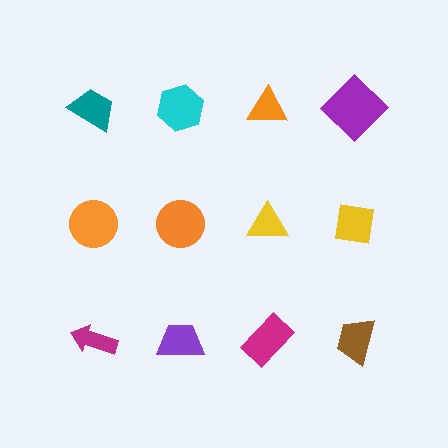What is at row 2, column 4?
A yellow square.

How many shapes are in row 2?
4 shapes.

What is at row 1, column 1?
A teal trapezoid.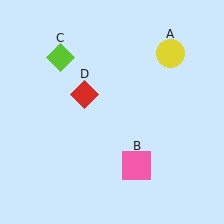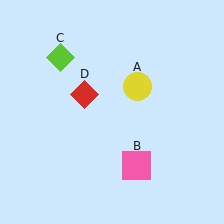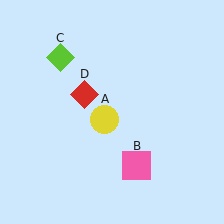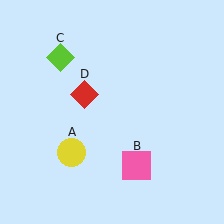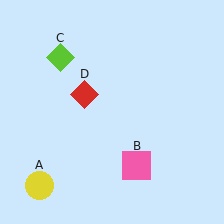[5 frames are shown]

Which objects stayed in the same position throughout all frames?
Pink square (object B) and lime diamond (object C) and red diamond (object D) remained stationary.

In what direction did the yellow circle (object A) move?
The yellow circle (object A) moved down and to the left.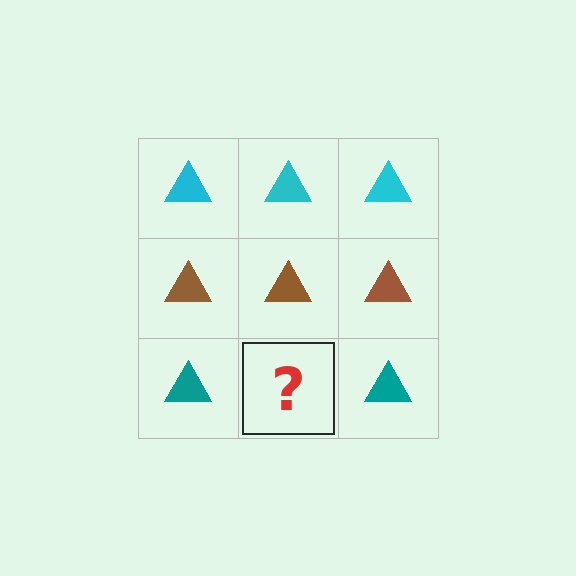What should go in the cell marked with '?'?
The missing cell should contain a teal triangle.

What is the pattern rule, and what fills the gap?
The rule is that each row has a consistent color. The gap should be filled with a teal triangle.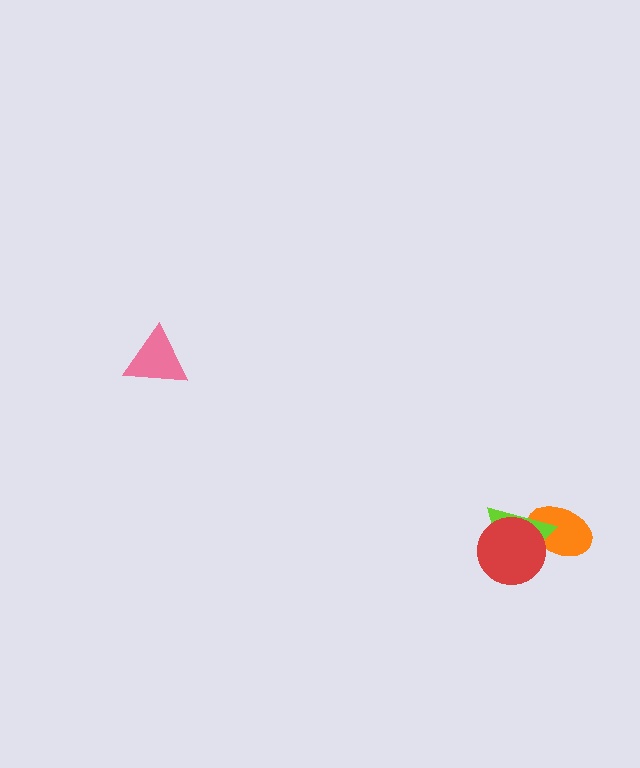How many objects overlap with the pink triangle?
0 objects overlap with the pink triangle.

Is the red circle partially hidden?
No, no other shape covers it.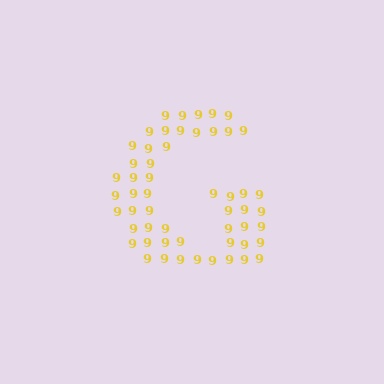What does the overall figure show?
The overall figure shows the letter G.